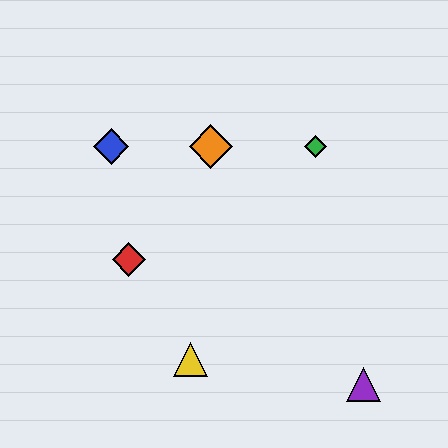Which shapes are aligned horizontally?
The blue diamond, the green diamond, the orange diamond are aligned horizontally.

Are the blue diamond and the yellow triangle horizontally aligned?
No, the blue diamond is at y≈147 and the yellow triangle is at y≈360.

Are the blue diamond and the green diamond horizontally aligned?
Yes, both are at y≈147.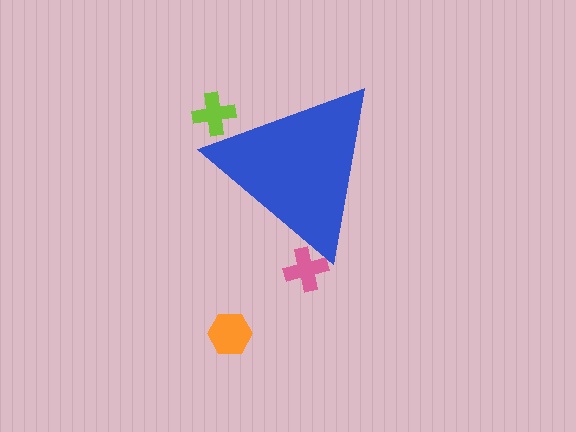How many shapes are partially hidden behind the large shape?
2 shapes are partially hidden.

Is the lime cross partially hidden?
Yes, the lime cross is partially hidden behind the blue triangle.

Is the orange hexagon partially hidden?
No, the orange hexagon is fully visible.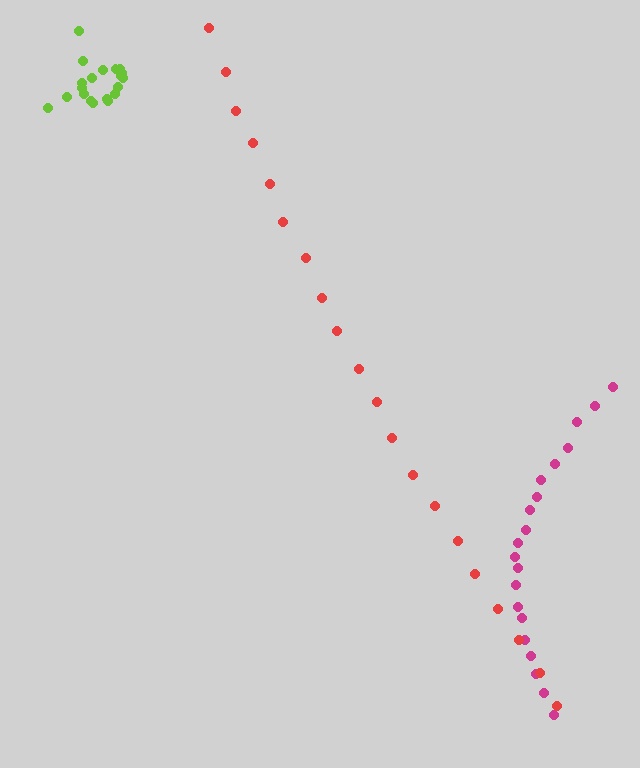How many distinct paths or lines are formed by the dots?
There are 3 distinct paths.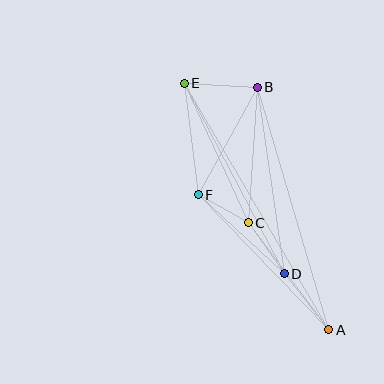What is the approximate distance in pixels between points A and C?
The distance between A and C is approximately 134 pixels.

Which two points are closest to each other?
Points C and F are closest to each other.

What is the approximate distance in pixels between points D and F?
The distance between D and F is approximately 117 pixels.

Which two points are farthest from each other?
Points A and E are farthest from each other.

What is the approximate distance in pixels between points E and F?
The distance between E and F is approximately 112 pixels.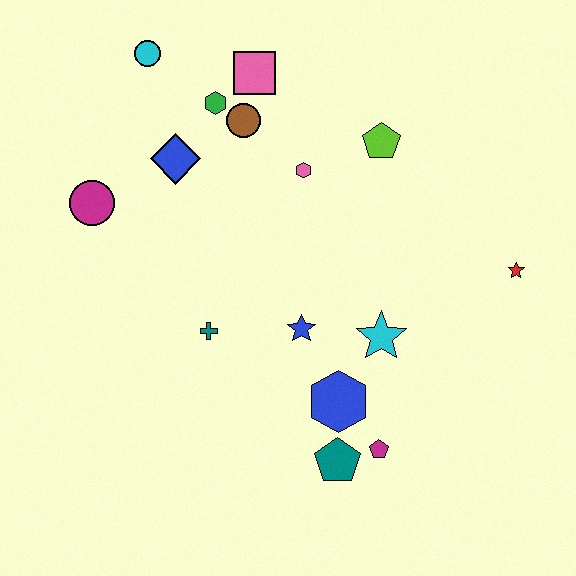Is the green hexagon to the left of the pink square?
Yes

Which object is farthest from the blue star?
The cyan circle is farthest from the blue star.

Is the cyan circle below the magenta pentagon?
No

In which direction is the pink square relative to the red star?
The pink square is to the left of the red star.